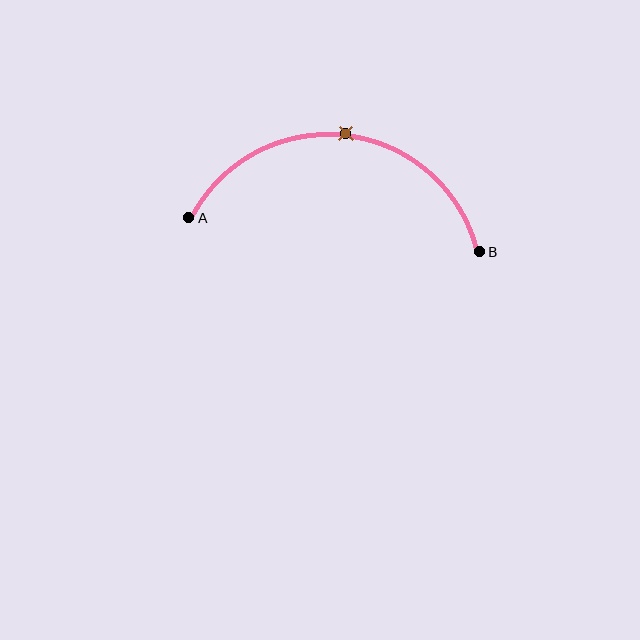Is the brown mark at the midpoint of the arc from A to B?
Yes. The brown mark lies on the arc at equal arc-length from both A and B — it is the arc midpoint.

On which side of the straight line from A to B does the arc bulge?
The arc bulges above the straight line connecting A and B.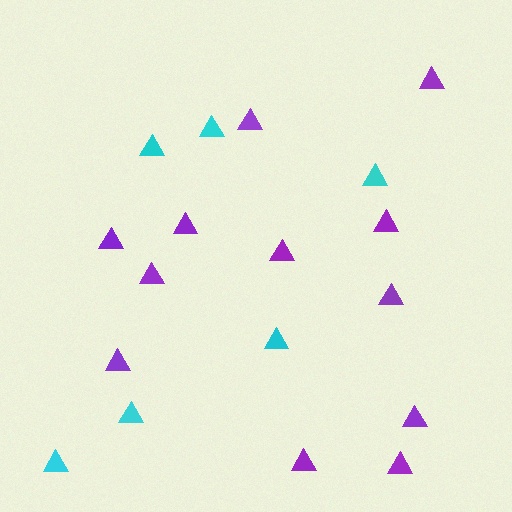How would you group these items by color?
There are 2 groups: one group of cyan triangles (6) and one group of purple triangles (12).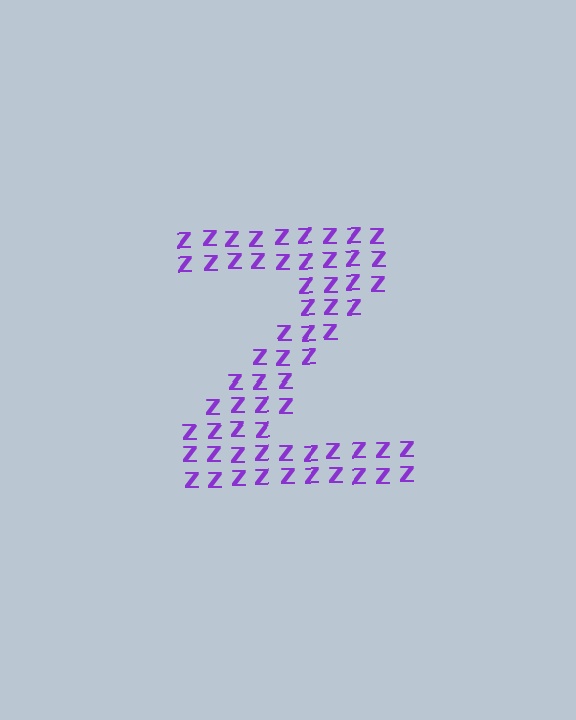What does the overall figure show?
The overall figure shows the letter Z.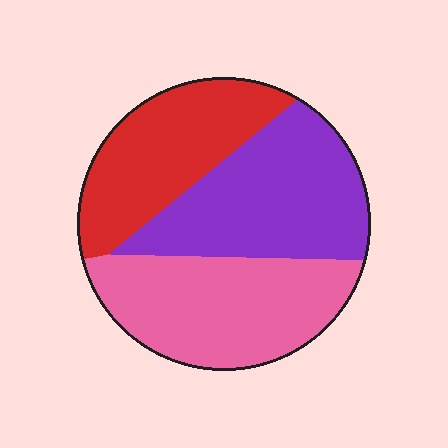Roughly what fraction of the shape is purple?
Purple covers roughly 35% of the shape.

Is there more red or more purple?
Purple.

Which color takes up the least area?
Red, at roughly 30%.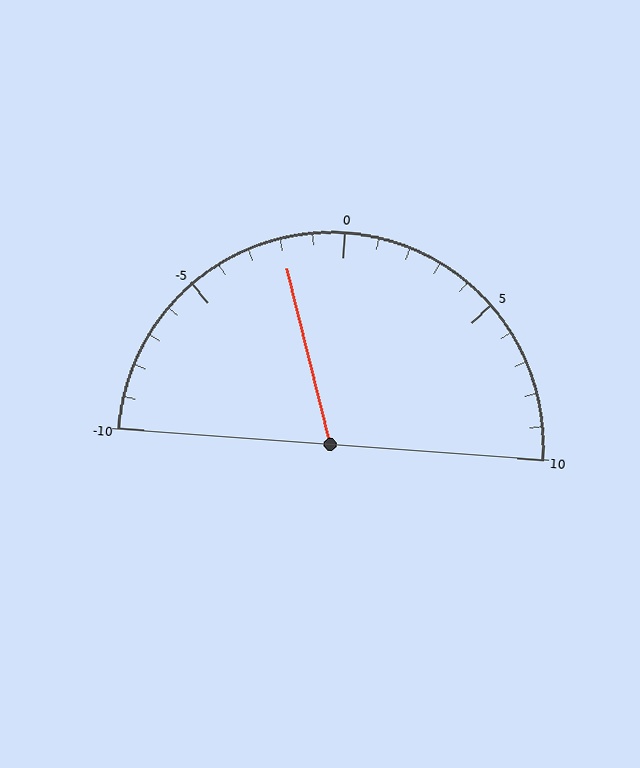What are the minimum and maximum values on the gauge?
The gauge ranges from -10 to 10.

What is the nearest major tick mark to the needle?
The nearest major tick mark is 0.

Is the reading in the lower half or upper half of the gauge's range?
The reading is in the lower half of the range (-10 to 10).